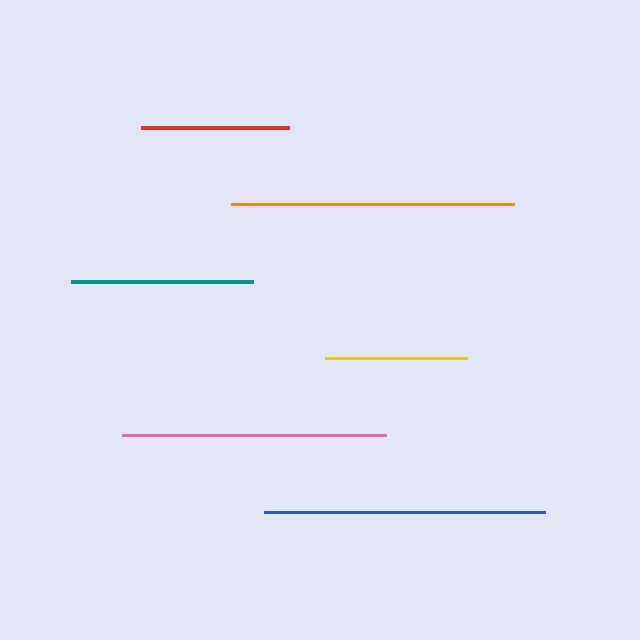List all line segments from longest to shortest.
From longest to shortest: orange, blue, pink, teal, red, yellow.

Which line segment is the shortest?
The yellow line is the shortest at approximately 143 pixels.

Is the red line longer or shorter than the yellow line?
The red line is longer than the yellow line.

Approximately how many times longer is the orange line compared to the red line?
The orange line is approximately 1.9 times the length of the red line.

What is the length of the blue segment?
The blue segment is approximately 281 pixels long.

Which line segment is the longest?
The orange line is the longest at approximately 283 pixels.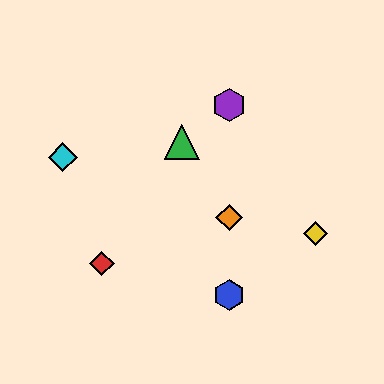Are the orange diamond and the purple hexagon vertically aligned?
Yes, both are at x≈229.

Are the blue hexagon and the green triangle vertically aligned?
No, the blue hexagon is at x≈229 and the green triangle is at x≈182.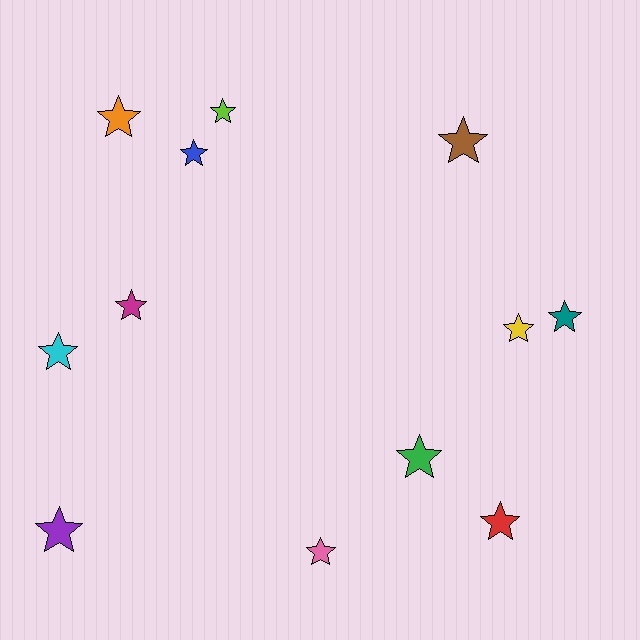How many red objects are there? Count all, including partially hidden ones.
There is 1 red object.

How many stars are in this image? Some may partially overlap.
There are 12 stars.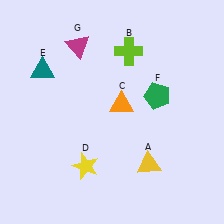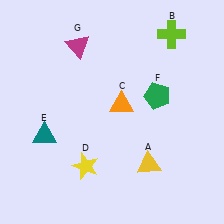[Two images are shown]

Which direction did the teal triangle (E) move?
The teal triangle (E) moved down.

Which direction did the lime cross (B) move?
The lime cross (B) moved right.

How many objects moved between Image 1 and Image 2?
2 objects moved between the two images.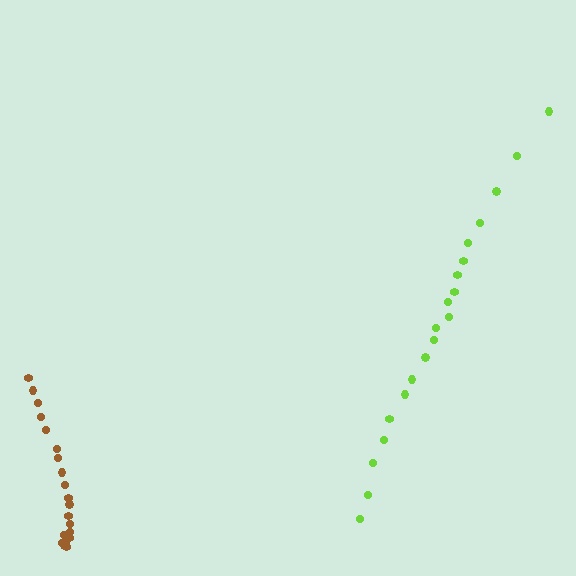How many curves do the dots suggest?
There are 2 distinct paths.